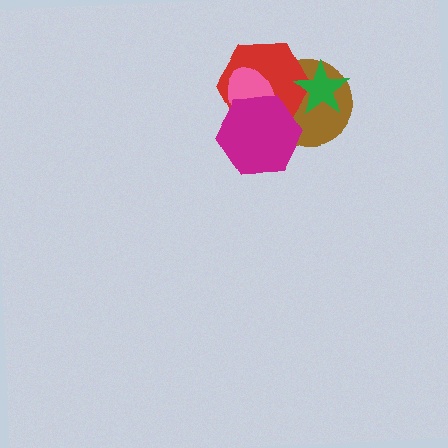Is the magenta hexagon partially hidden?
No, no other shape covers it.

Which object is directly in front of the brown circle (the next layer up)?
The red hexagon is directly in front of the brown circle.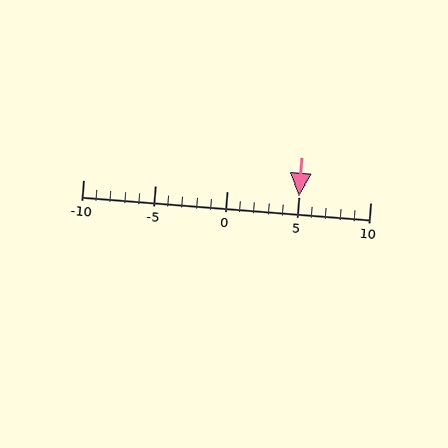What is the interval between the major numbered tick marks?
The major tick marks are spaced 5 units apart.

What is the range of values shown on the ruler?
The ruler shows values from -10 to 10.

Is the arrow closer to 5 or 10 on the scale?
The arrow is closer to 5.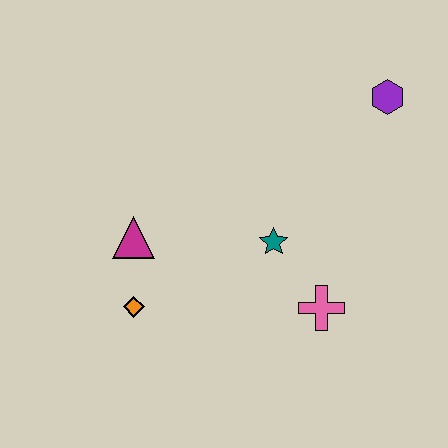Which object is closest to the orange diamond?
The magenta triangle is closest to the orange diamond.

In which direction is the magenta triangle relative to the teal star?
The magenta triangle is to the left of the teal star.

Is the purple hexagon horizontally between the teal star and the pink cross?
No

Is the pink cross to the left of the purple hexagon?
Yes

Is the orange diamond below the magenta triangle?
Yes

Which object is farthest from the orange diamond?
The purple hexagon is farthest from the orange diamond.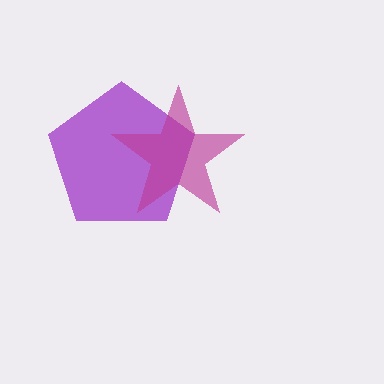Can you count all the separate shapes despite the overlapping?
Yes, there are 2 separate shapes.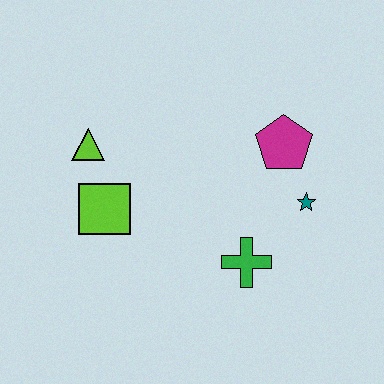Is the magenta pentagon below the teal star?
No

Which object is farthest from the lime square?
The teal star is farthest from the lime square.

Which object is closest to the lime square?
The lime triangle is closest to the lime square.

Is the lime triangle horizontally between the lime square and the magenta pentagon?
No